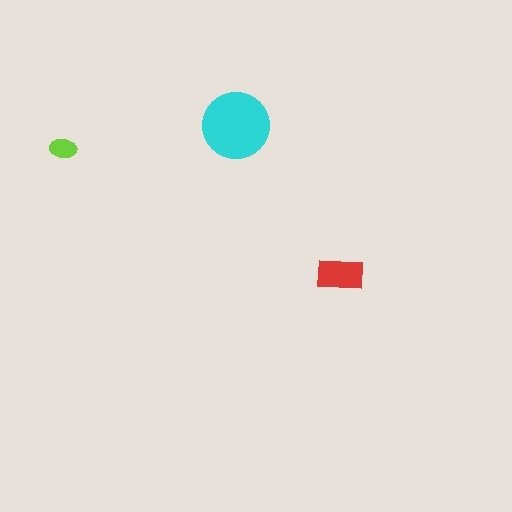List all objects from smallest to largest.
The lime ellipse, the red rectangle, the cyan circle.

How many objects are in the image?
There are 3 objects in the image.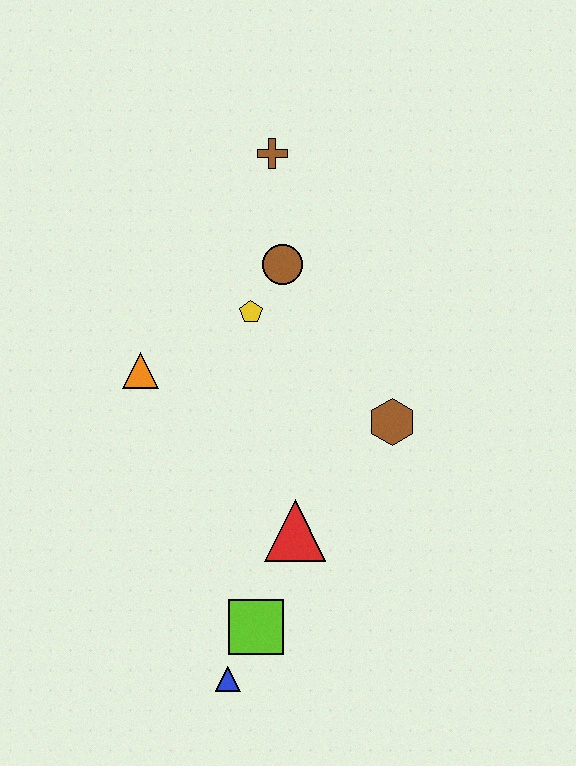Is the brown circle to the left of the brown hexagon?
Yes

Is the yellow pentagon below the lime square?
No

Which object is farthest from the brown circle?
The blue triangle is farthest from the brown circle.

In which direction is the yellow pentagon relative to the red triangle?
The yellow pentagon is above the red triangle.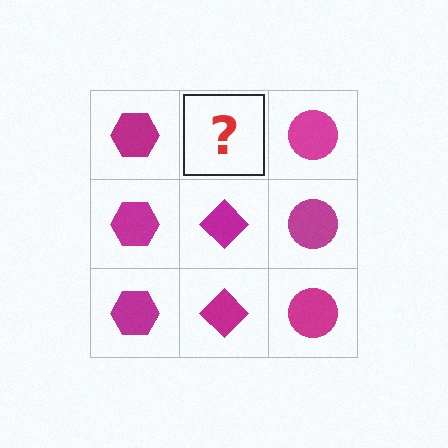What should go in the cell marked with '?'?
The missing cell should contain a magenta diamond.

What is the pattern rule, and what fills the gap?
The rule is that each column has a consistent shape. The gap should be filled with a magenta diamond.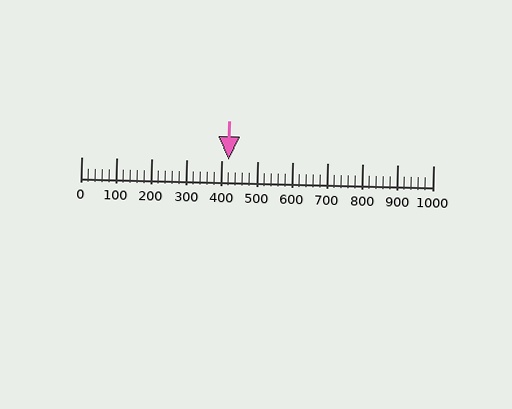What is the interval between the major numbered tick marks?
The major tick marks are spaced 100 units apart.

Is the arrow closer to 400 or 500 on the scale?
The arrow is closer to 400.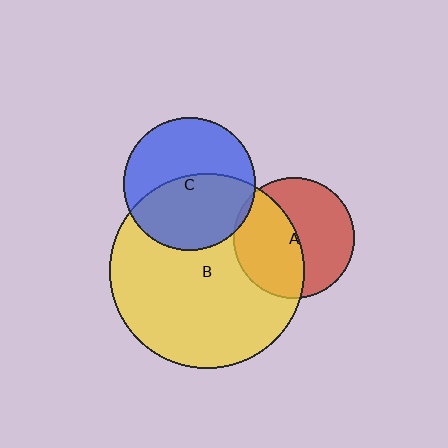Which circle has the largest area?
Circle B (yellow).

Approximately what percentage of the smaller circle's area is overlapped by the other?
Approximately 50%.